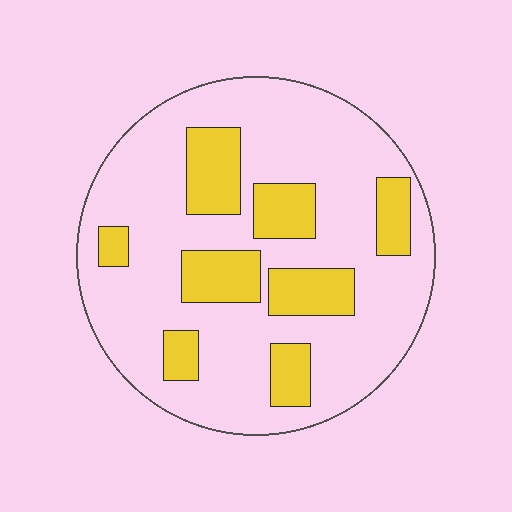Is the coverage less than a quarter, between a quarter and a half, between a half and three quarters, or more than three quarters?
Less than a quarter.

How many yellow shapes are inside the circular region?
8.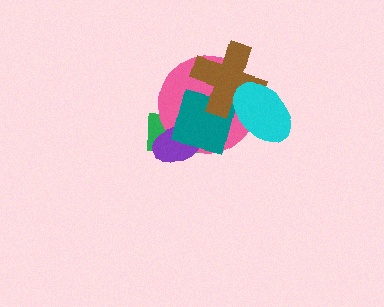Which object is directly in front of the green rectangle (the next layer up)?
The pink circle is directly in front of the green rectangle.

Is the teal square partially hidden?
Yes, it is partially covered by another shape.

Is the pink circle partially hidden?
Yes, it is partially covered by another shape.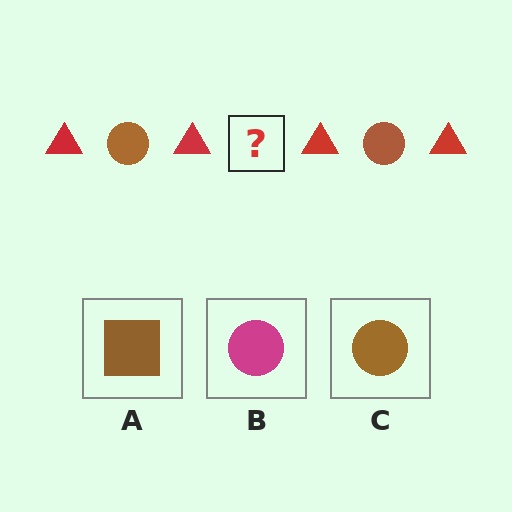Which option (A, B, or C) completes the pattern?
C.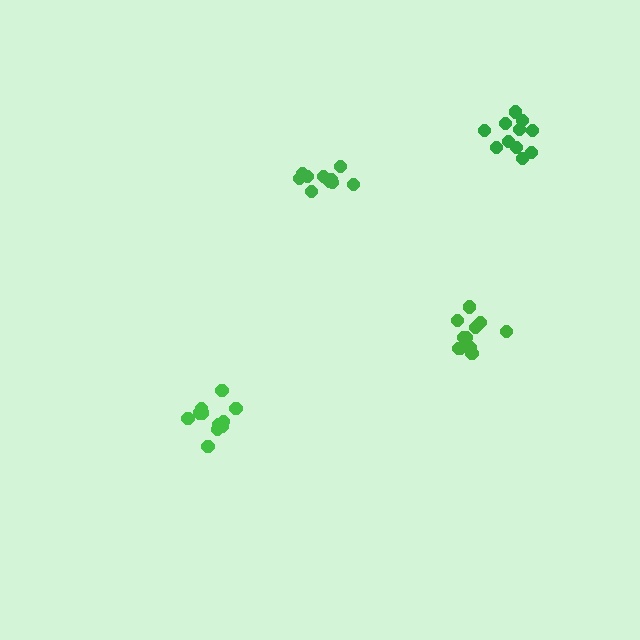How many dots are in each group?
Group 1: 11 dots, Group 2: 11 dots, Group 3: 11 dots, Group 4: 11 dots (44 total).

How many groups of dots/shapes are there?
There are 4 groups.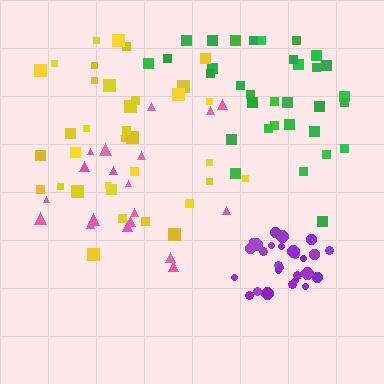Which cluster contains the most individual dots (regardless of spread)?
Yellow (35).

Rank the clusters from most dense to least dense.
purple, green, yellow, pink.